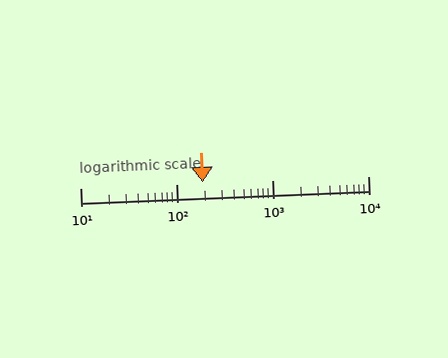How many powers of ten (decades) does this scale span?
The scale spans 3 decades, from 10 to 10000.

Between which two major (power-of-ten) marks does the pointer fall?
The pointer is between 100 and 1000.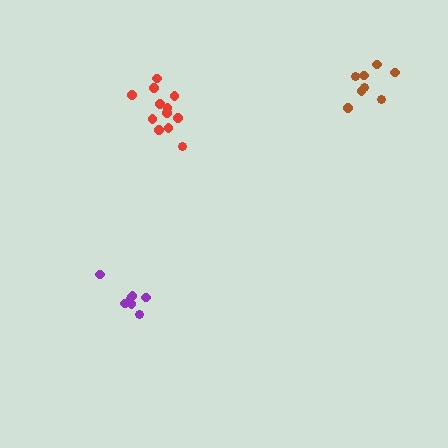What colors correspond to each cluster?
The clusters are colored: brown, purple, red.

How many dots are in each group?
Group 1: 8 dots, Group 2: 8 dots, Group 3: 12 dots (28 total).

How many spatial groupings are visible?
There are 3 spatial groupings.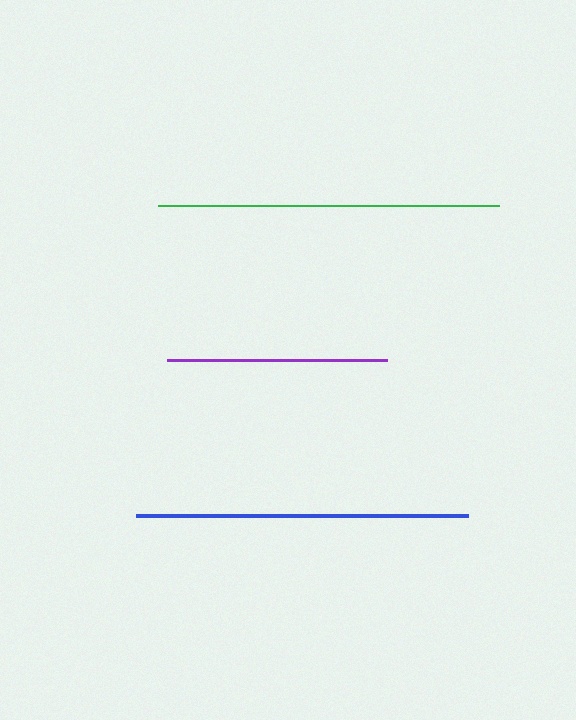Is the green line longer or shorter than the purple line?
The green line is longer than the purple line.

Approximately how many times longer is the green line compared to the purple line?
The green line is approximately 1.6 times the length of the purple line.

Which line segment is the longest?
The green line is the longest at approximately 341 pixels.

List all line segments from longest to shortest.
From longest to shortest: green, blue, purple.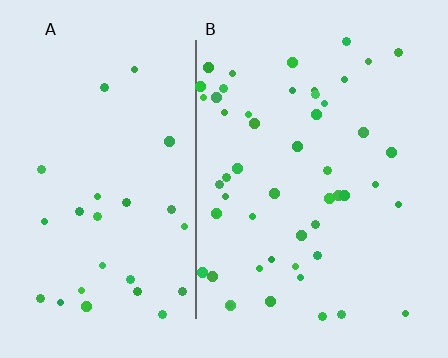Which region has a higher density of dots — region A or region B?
B (the right).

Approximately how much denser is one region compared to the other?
Approximately 1.8× — region B over region A.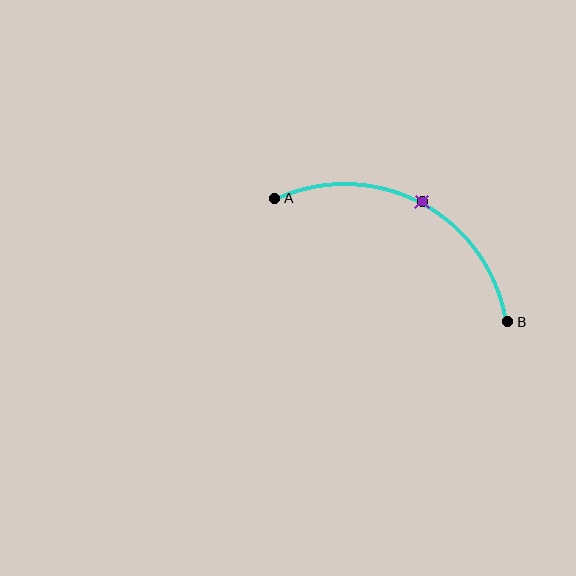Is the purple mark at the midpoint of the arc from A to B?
Yes. The purple mark lies on the arc at equal arc-length from both A and B — it is the arc midpoint.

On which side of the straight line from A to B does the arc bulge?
The arc bulges above the straight line connecting A and B.